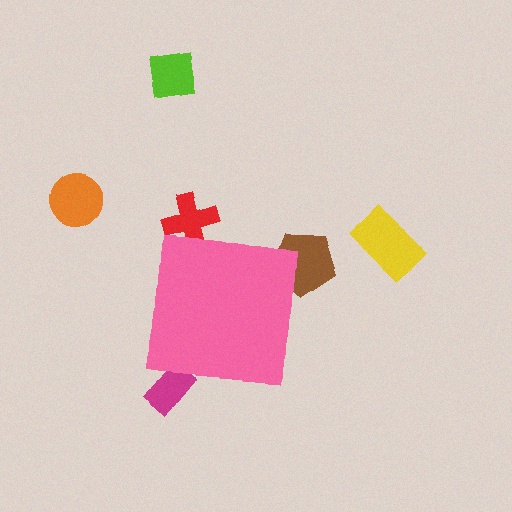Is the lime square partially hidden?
No, the lime square is fully visible.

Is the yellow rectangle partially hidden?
No, the yellow rectangle is fully visible.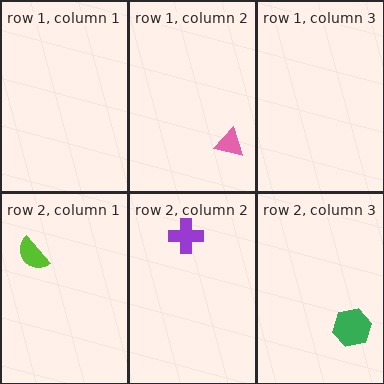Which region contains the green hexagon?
The row 2, column 3 region.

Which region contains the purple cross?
The row 2, column 2 region.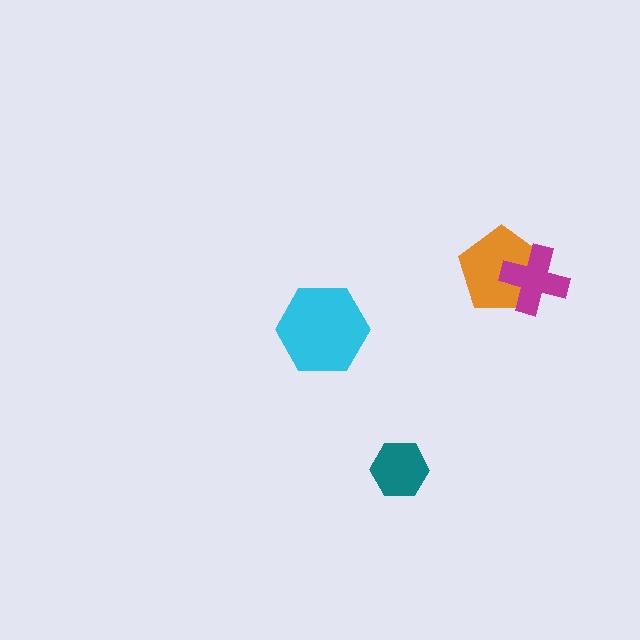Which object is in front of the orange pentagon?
The magenta cross is in front of the orange pentagon.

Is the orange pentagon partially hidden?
Yes, it is partially covered by another shape.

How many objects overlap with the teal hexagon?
0 objects overlap with the teal hexagon.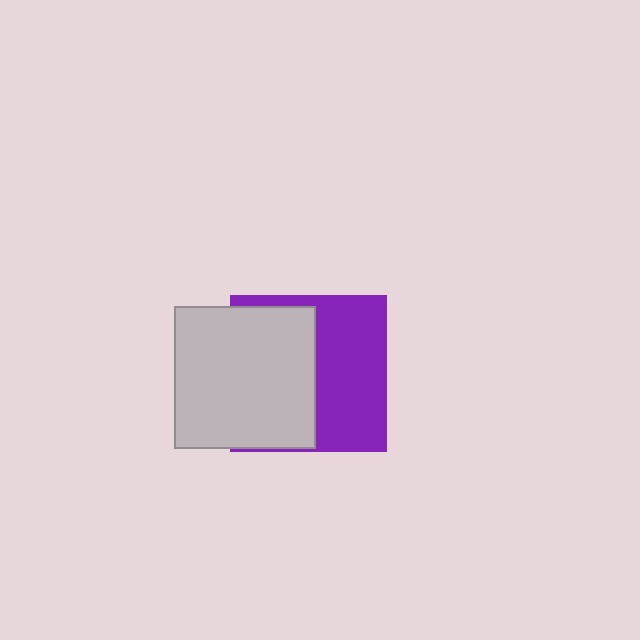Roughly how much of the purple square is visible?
About half of it is visible (roughly 50%).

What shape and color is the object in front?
The object in front is a light gray square.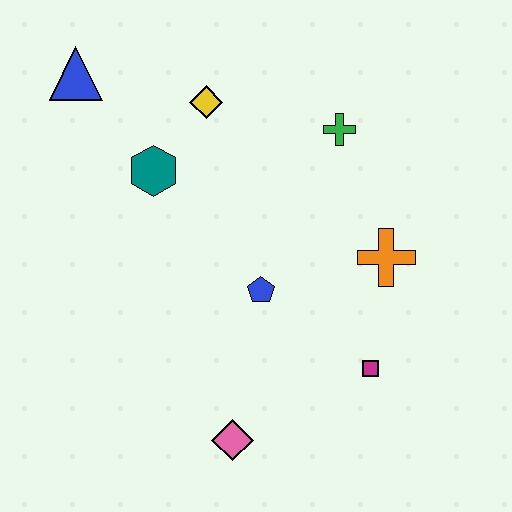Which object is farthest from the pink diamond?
The blue triangle is farthest from the pink diamond.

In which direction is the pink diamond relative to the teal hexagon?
The pink diamond is below the teal hexagon.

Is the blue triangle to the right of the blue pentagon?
No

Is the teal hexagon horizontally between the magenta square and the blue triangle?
Yes